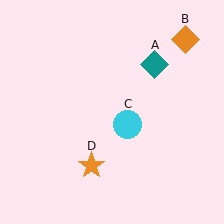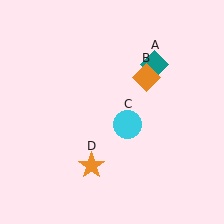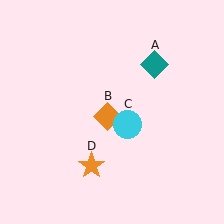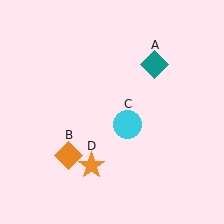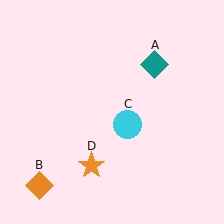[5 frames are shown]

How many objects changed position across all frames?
1 object changed position: orange diamond (object B).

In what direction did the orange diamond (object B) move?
The orange diamond (object B) moved down and to the left.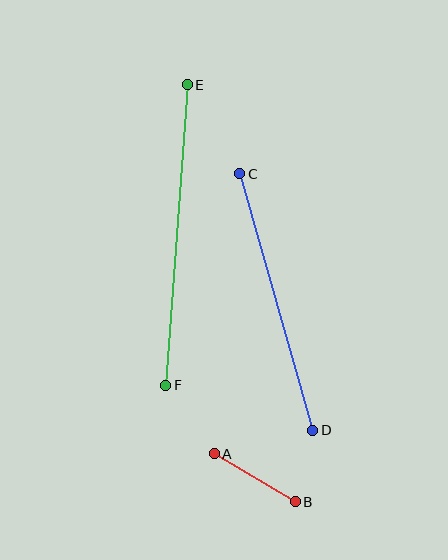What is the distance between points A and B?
The distance is approximately 94 pixels.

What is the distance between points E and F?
The distance is approximately 301 pixels.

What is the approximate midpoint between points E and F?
The midpoint is at approximately (177, 235) pixels.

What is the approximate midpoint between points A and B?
The midpoint is at approximately (255, 478) pixels.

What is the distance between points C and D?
The distance is approximately 267 pixels.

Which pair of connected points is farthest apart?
Points E and F are farthest apart.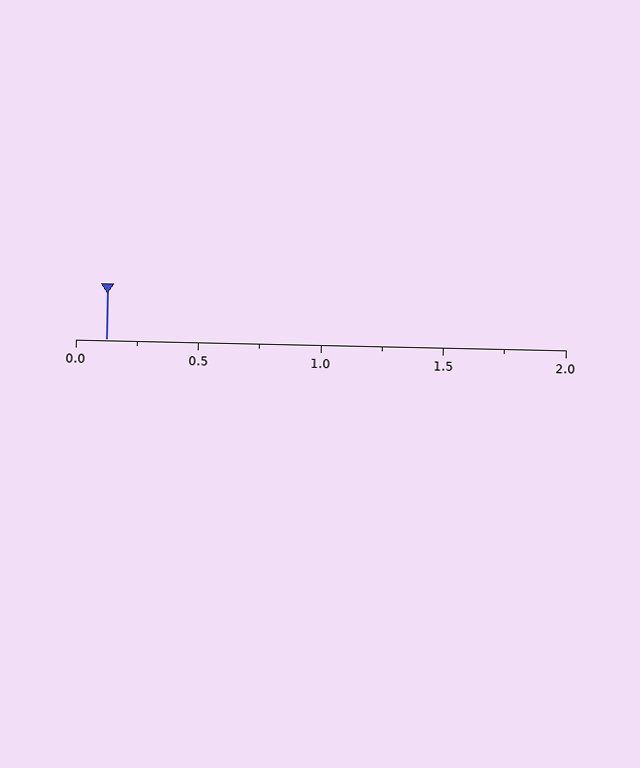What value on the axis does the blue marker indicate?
The marker indicates approximately 0.12.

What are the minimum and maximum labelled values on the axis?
The axis runs from 0.0 to 2.0.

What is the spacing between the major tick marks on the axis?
The major ticks are spaced 0.5 apart.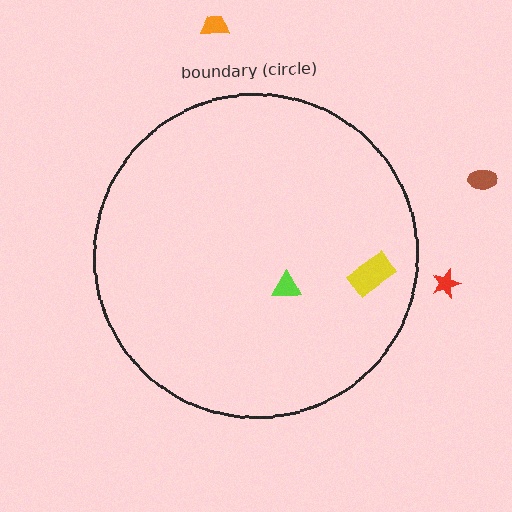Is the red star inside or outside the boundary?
Outside.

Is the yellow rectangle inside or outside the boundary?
Inside.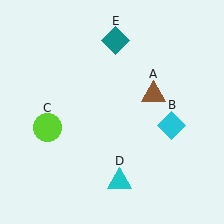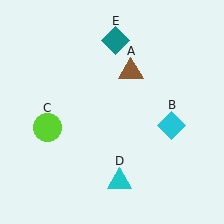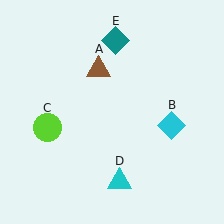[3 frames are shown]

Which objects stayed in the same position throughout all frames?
Cyan diamond (object B) and lime circle (object C) and cyan triangle (object D) and teal diamond (object E) remained stationary.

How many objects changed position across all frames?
1 object changed position: brown triangle (object A).